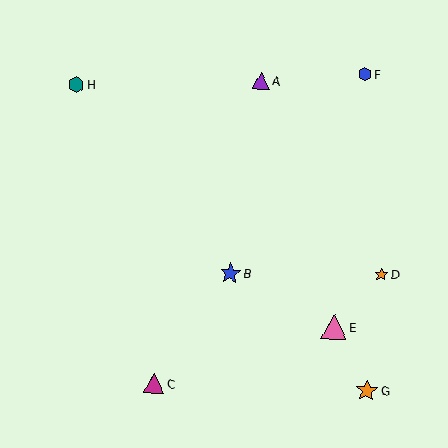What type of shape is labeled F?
Shape F is a blue hexagon.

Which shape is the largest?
The pink triangle (labeled E) is the largest.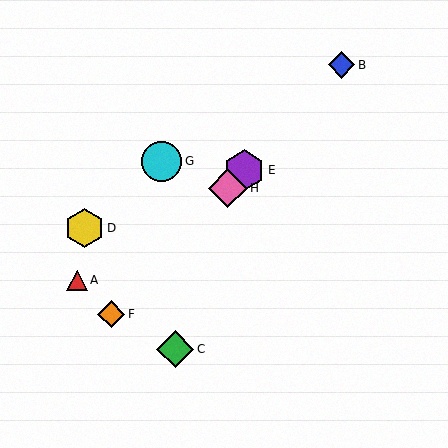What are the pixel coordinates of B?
Object B is at (342, 65).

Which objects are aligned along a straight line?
Objects B, E, F, H are aligned along a straight line.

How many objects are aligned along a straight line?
4 objects (B, E, F, H) are aligned along a straight line.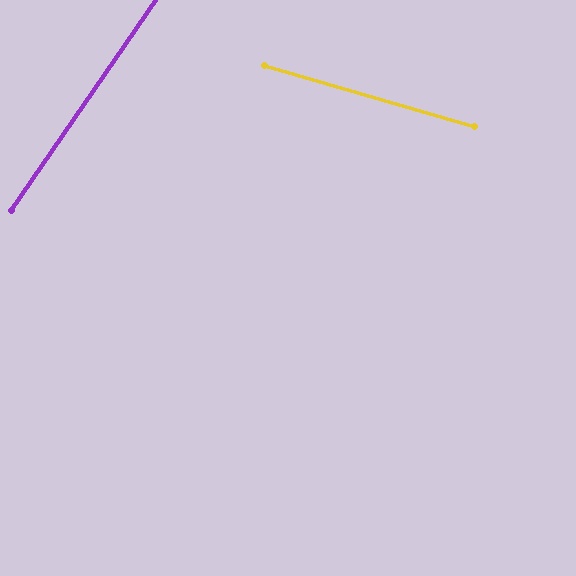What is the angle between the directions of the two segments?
Approximately 71 degrees.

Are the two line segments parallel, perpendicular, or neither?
Neither parallel nor perpendicular — they differ by about 71°.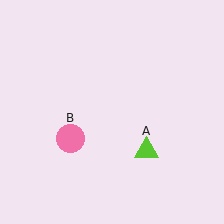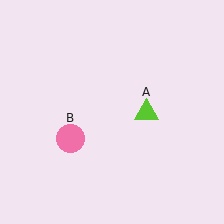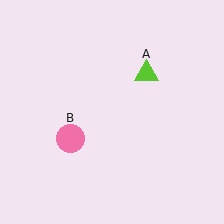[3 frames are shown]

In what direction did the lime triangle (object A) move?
The lime triangle (object A) moved up.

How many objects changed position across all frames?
1 object changed position: lime triangle (object A).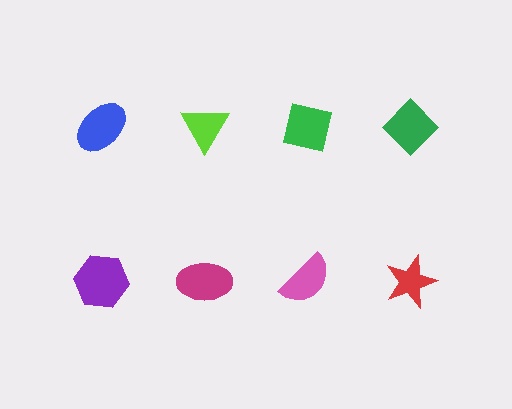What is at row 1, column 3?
A green square.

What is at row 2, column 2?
A magenta ellipse.